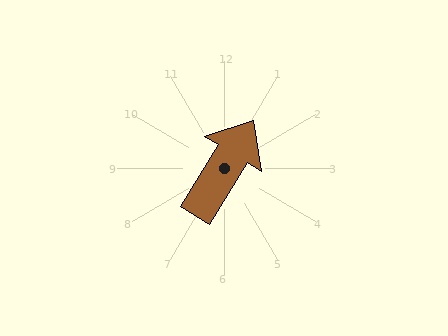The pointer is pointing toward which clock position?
Roughly 1 o'clock.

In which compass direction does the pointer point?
Northeast.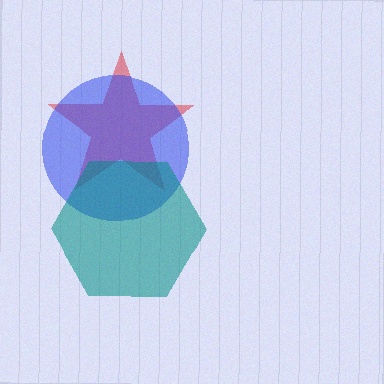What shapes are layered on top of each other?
The layered shapes are: a red star, a blue circle, a teal hexagon.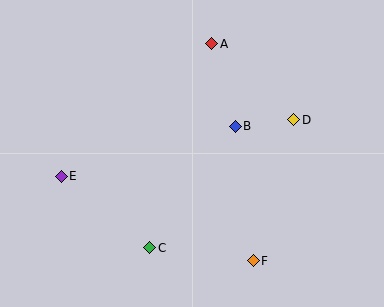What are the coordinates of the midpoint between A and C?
The midpoint between A and C is at (181, 146).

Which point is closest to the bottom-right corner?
Point F is closest to the bottom-right corner.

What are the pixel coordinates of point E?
Point E is at (61, 176).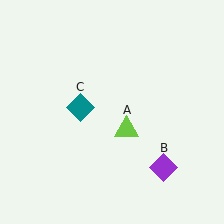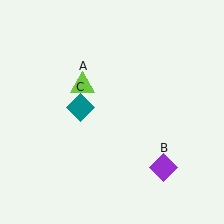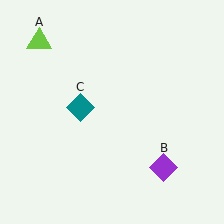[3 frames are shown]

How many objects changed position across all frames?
1 object changed position: lime triangle (object A).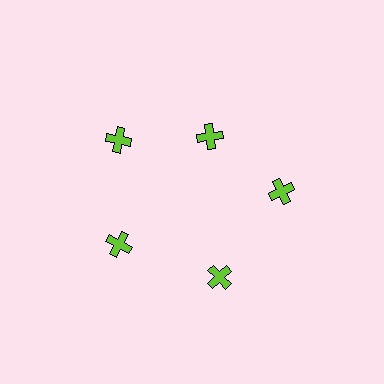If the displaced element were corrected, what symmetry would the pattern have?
It would have 5-fold rotational symmetry — the pattern would map onto itself every 72 degrees.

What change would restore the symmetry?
The symmetry would be restored by moving it outward, back onto the ring so that all 5 crosses sit at equal angles and equal distance from the center.